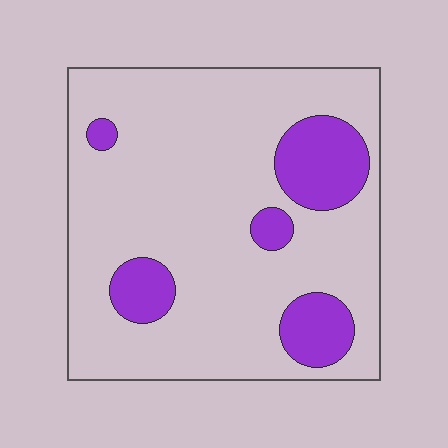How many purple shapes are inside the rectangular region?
5.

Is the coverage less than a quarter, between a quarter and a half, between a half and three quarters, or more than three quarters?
Less than a quarter.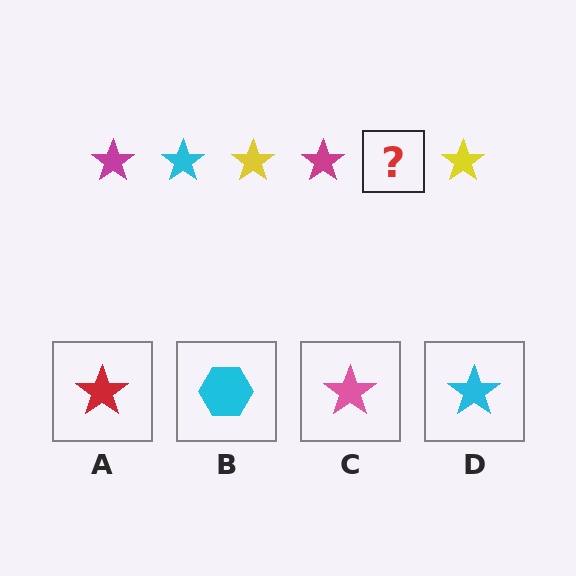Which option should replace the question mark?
Option D.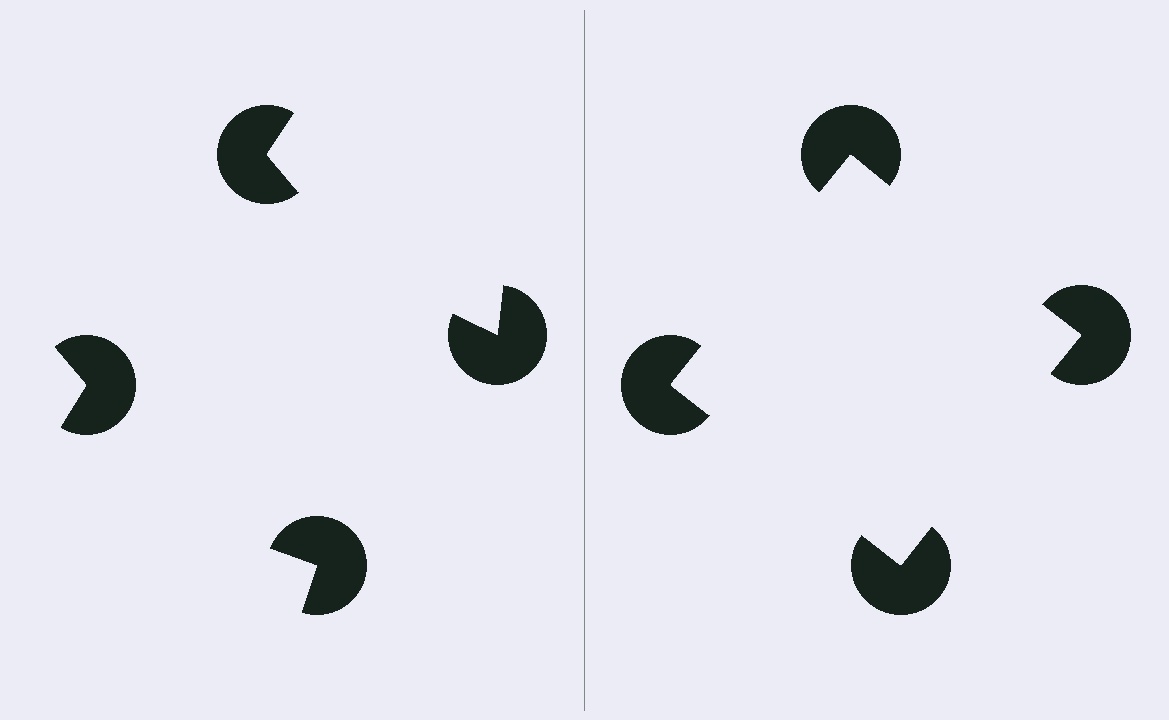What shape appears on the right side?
An illusory square.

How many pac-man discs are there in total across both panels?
8 — 4 on each side.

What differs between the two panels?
The pac-man discs are positioned identically on both sides; only the wedge orientations differ. On the right they align to a square; on the left they are misaligned.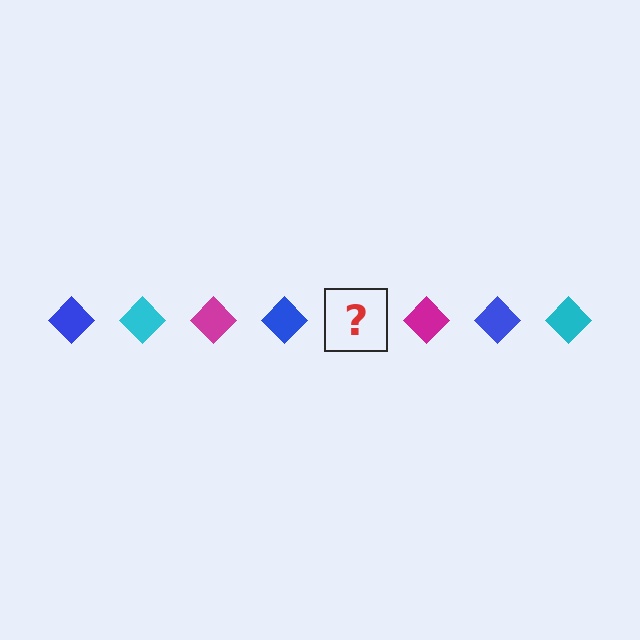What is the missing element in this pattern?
The missing element is a cyan diamond.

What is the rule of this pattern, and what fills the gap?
The rule is that the pattern cycles through blue, cyan, magenta diamonds. The gap should be filled with a cyan diamond.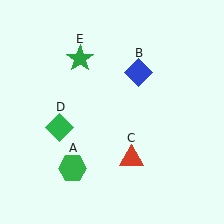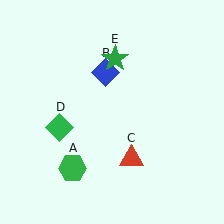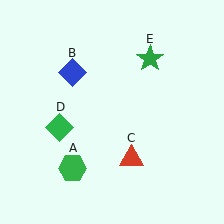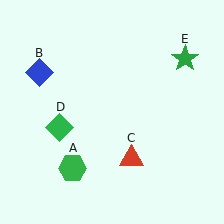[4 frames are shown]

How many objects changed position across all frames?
2 objects changed position: blue diamond (object B), green star (object E).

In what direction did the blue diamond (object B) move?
The blue diamond (object B) moved left.